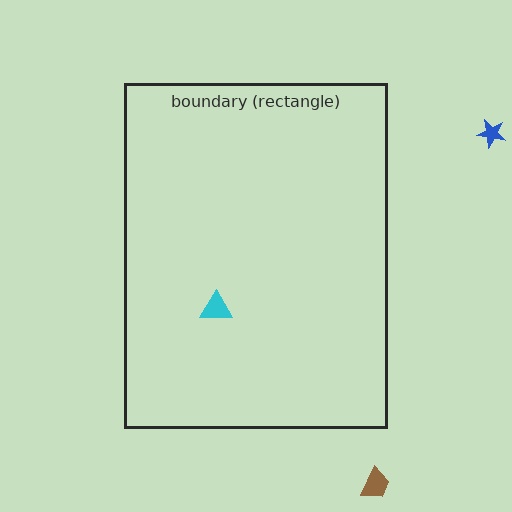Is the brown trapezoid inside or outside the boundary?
Outside.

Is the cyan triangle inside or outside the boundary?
Inside.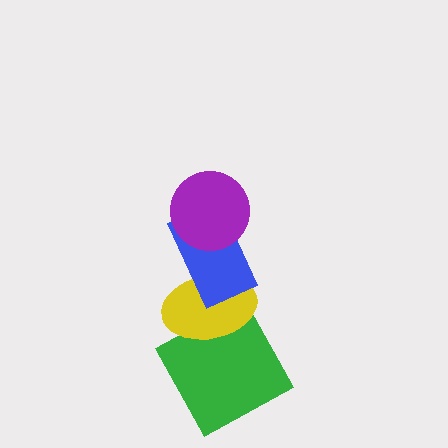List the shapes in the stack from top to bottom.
From top to bottom: the purple circle, the blue rectangle, the yellow ellipse, the green square.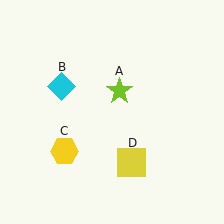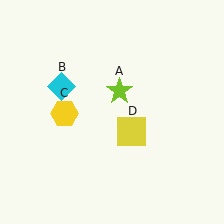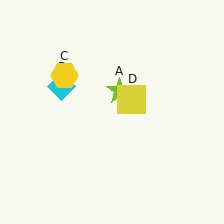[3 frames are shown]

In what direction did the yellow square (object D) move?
The yellow square (object D) moved up.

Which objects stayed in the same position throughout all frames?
Lime star (object A) and cyan diamond (object B) remained stationary.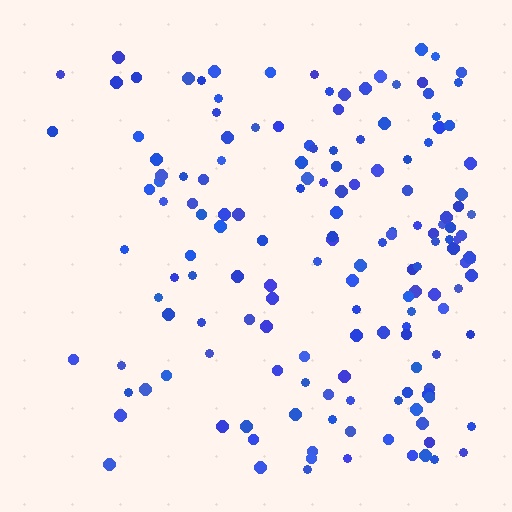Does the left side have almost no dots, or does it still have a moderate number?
Still a moderate number, just noticeably fewer than the right.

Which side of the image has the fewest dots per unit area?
The left.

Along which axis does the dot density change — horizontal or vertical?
Horizontal.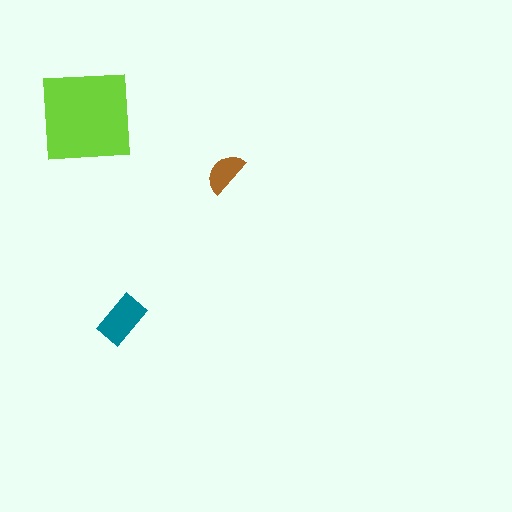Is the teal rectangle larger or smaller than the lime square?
Smaller.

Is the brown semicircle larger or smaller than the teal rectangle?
Smaller.